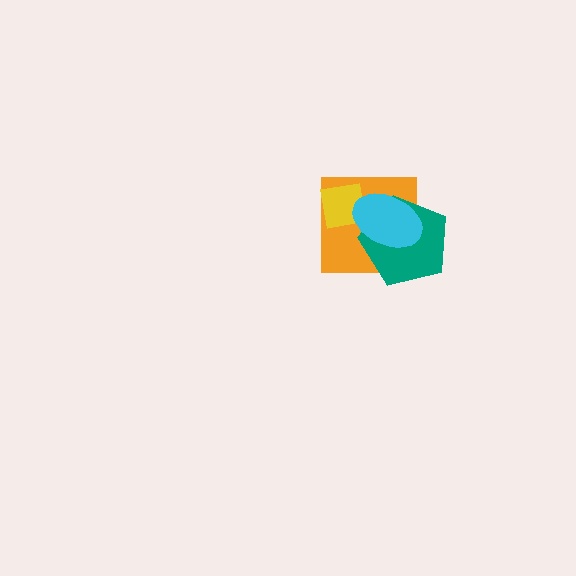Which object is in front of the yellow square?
The cyan ellipse is in front of the yellow square.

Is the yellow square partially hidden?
Yes, it is partially covered by another shape.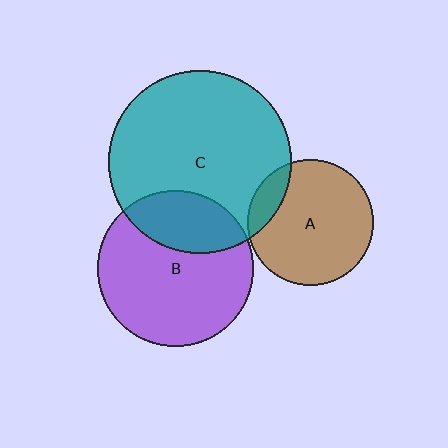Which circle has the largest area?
Circle C (teal).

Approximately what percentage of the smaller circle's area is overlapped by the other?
Approximately 30%.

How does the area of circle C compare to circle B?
Approximately 1.4 times.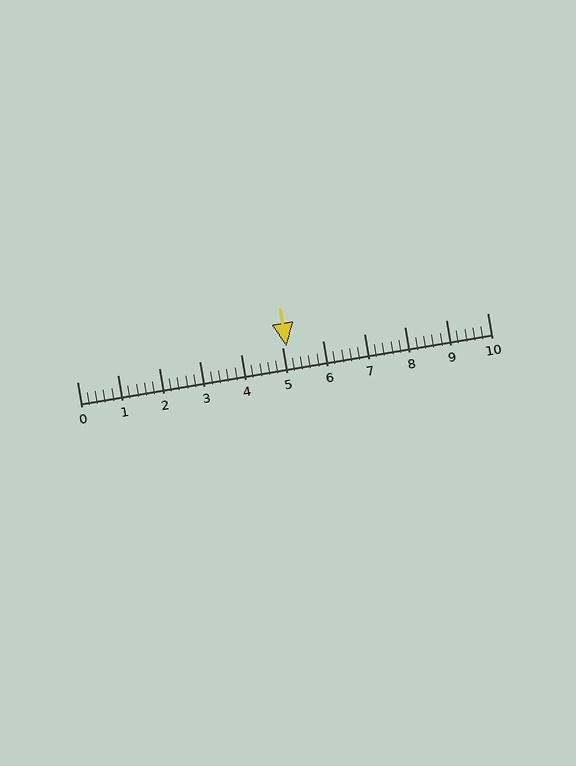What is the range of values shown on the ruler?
The ruler shows values from 0 to 10.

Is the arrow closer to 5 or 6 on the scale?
The arrow is closer to 5.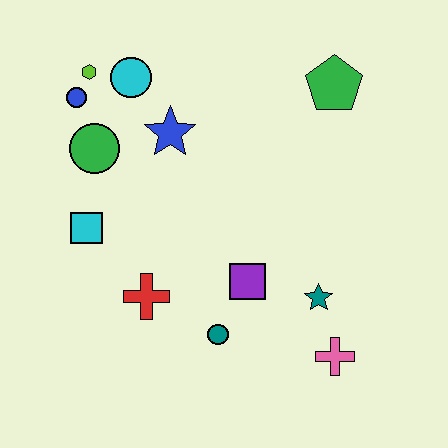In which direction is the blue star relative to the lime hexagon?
The blue star is to the right of the lime hexagon.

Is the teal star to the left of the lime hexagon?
No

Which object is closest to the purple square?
The teal circle is closest to the purple square.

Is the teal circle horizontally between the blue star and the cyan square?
No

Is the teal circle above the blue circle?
No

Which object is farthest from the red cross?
The green pentagon is farthest from the red cross.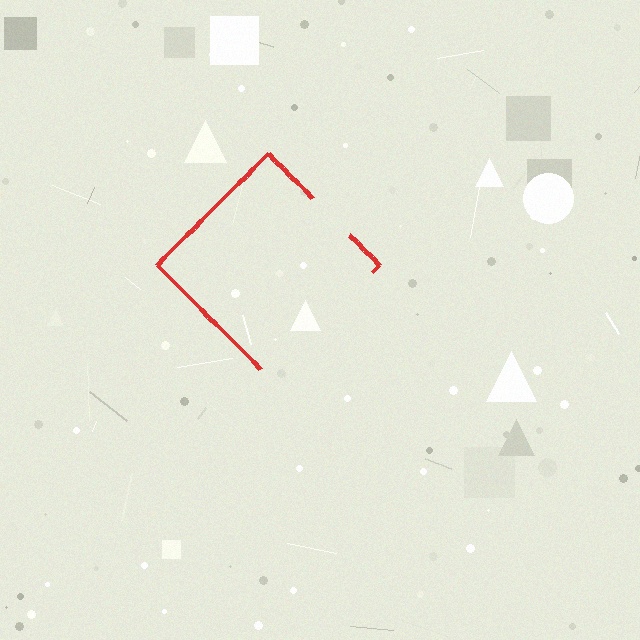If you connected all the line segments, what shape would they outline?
They would outline a diamond.